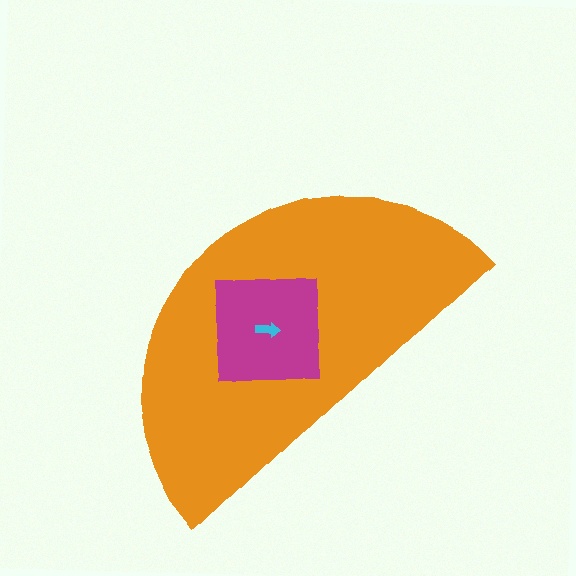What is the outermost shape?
The orange semicircle.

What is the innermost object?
The cyan arrow.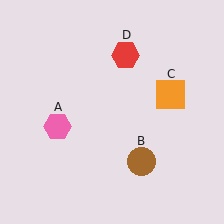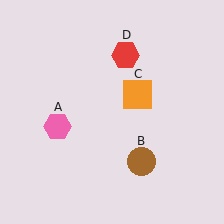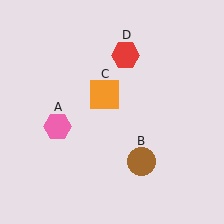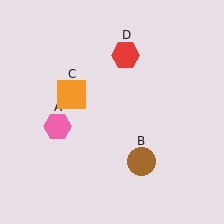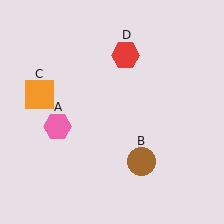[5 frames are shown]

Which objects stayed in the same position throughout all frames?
Pink hexagon (object A) and brown circle (object B) and red hexagon (object D) remained stationary.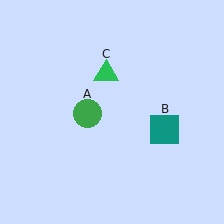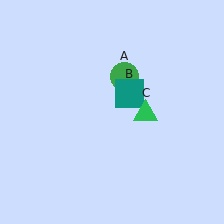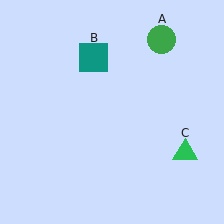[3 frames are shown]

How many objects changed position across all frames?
3 objects changed position: green circle (object A), teal square (object B), green triangle (object C).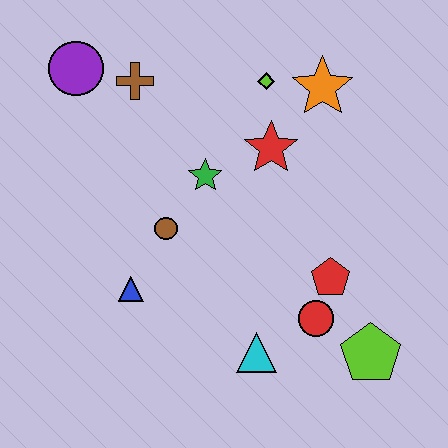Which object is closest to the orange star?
The lime diamond is closest to the orange star.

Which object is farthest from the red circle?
The purple circle is farthest from the red circle.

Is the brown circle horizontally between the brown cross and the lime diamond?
Yes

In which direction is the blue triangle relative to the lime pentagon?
The blue triangle is to the left of the lime pentagon.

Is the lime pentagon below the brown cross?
Yes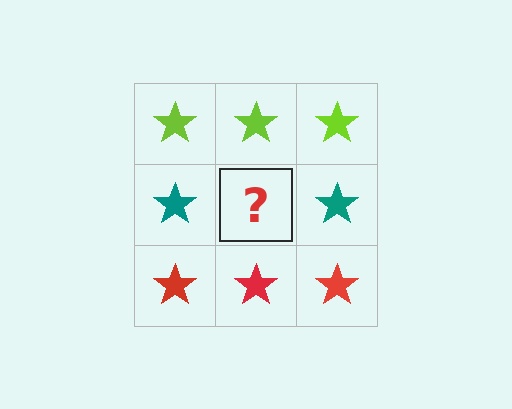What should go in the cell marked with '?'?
The missing cell should contain a teal star.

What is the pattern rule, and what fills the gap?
The rule is that each row has a consistent color. The gap should be filled with a teal star.